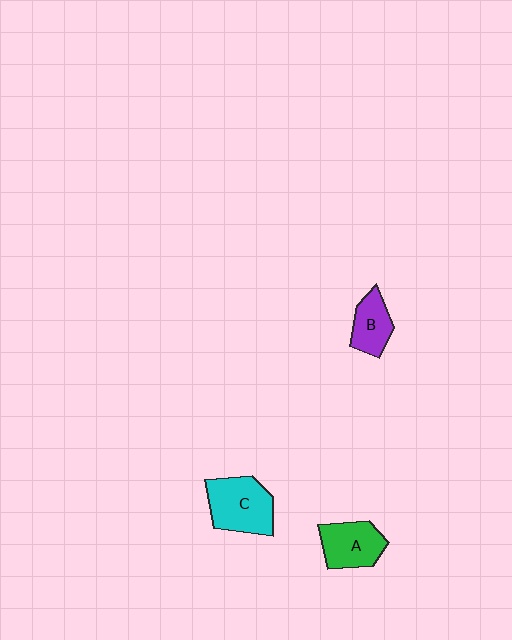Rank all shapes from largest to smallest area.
From largest to smallest: C (cyan), A (green), B (purple).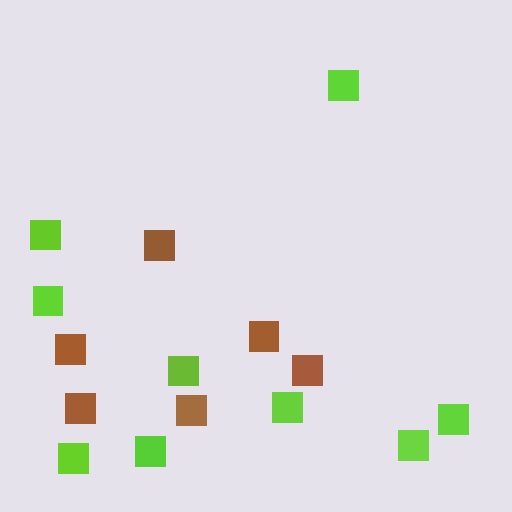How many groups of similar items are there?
There are 2 groups: one group of brown squares (6) and one group of lime squares (9).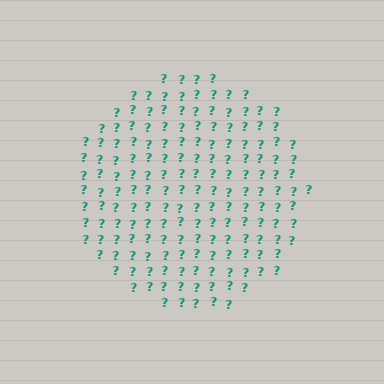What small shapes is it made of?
It is made of small question marks.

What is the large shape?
The large shape is a circle.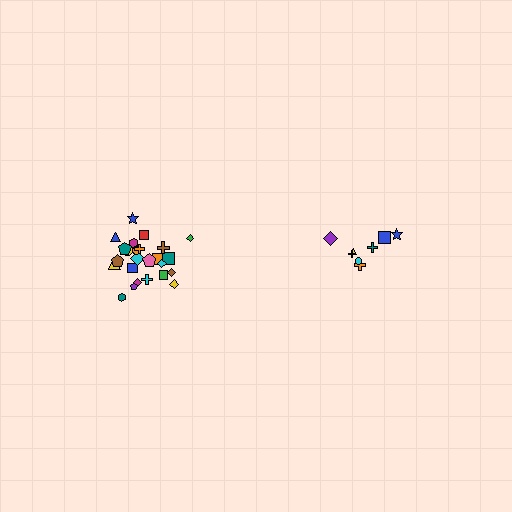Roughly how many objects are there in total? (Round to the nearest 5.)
Roughly 35 objects in total.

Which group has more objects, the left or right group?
The left group.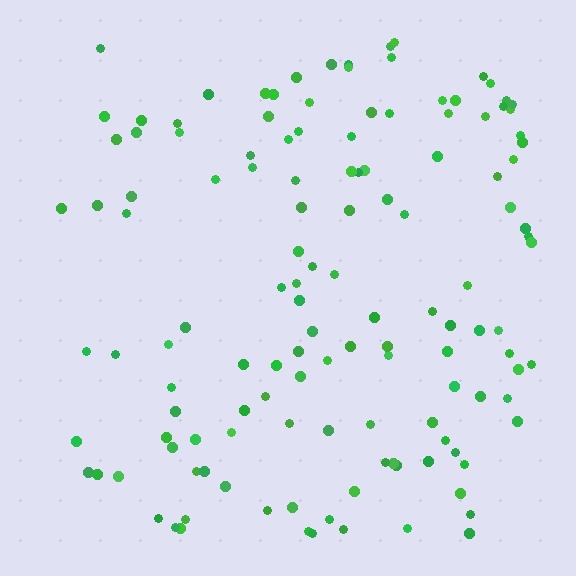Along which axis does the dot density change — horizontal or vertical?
Horizontal.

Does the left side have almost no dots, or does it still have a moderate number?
Still a moderate number, just noticeably fewer than the right.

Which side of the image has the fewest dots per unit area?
The left.